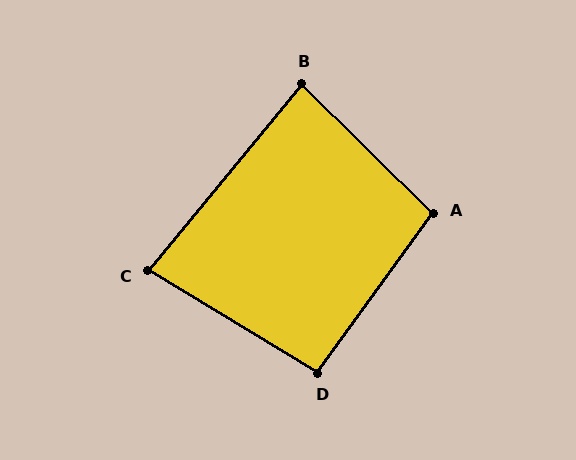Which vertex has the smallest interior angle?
C, at approximately 82 degrees.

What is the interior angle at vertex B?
Approximately 85 degrees (approximately right).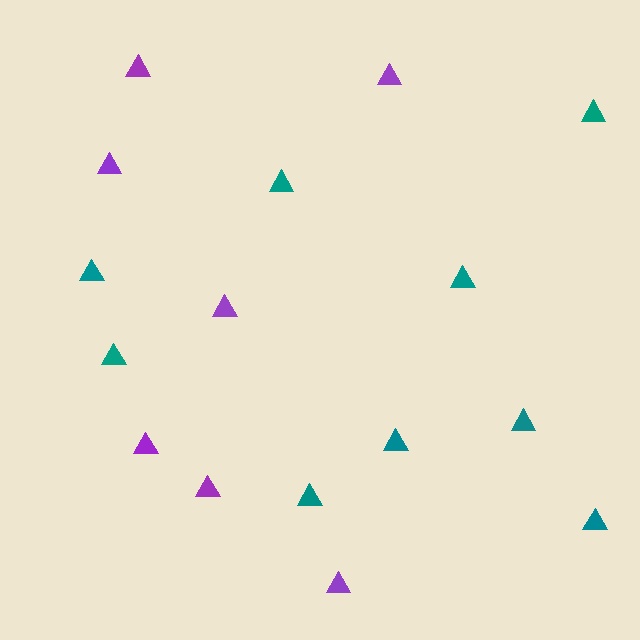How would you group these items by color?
There are 2 groups: one group of purple triangles (7) and one group of teal triangles (9).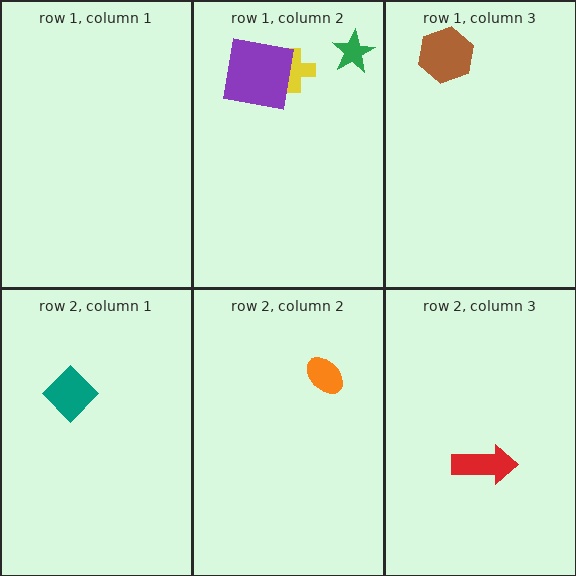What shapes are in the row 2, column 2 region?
The orange ellipse.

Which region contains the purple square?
The row 1, column 2 region.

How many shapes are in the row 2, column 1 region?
1.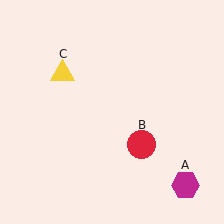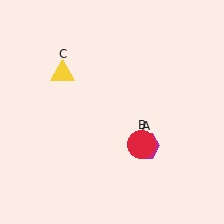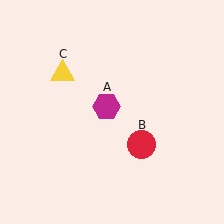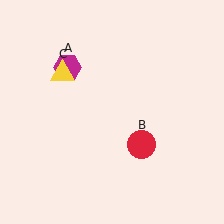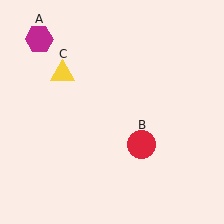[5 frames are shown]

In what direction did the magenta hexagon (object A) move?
The magenta hexagon (object A) moved up and to the left.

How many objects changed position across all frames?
1 object changed position: magenta hexagon (object A).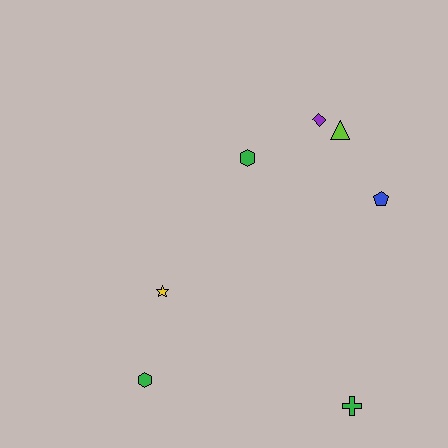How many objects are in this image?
There are 7 objects.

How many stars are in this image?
There is 1 star.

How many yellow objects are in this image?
There is 1 yellow object.